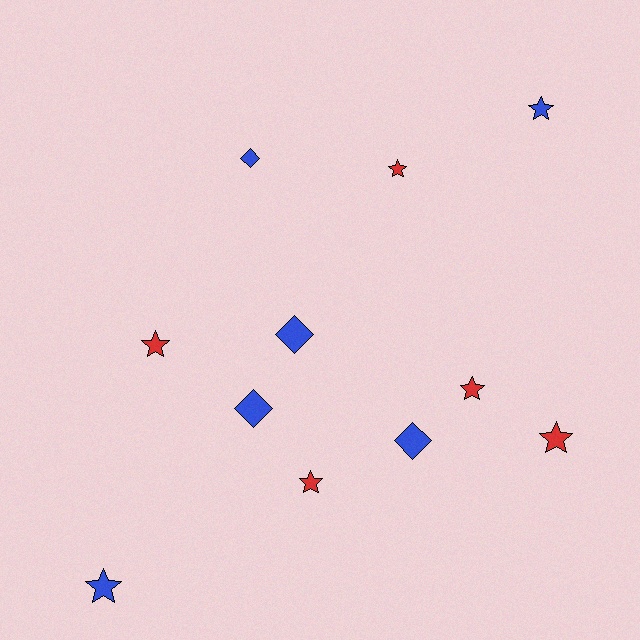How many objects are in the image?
There are 11 objects.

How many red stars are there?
There are 5 red stars.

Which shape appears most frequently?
Star, with 7 objects.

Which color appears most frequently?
Blue, with 6 objects.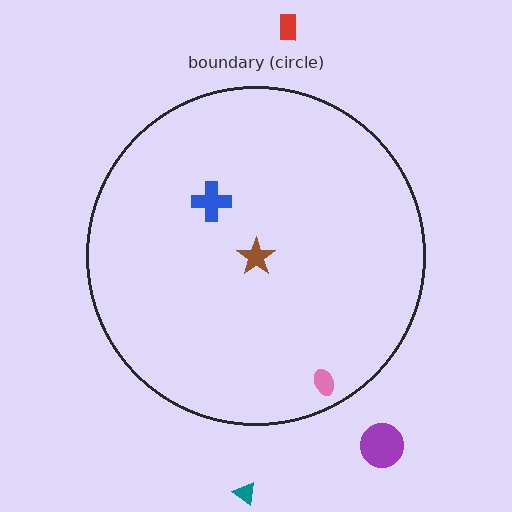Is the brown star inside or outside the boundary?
Inside.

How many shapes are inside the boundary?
3 inside, 3 outside.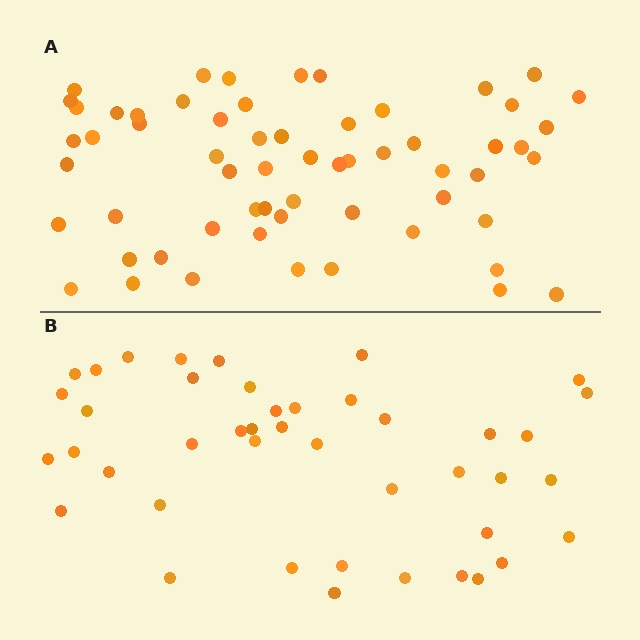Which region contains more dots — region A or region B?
Region A (the top region) has more dots.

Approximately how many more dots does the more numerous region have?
Region A has approximately 15 more dots than region B.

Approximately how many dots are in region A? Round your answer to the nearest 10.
About 60 dots.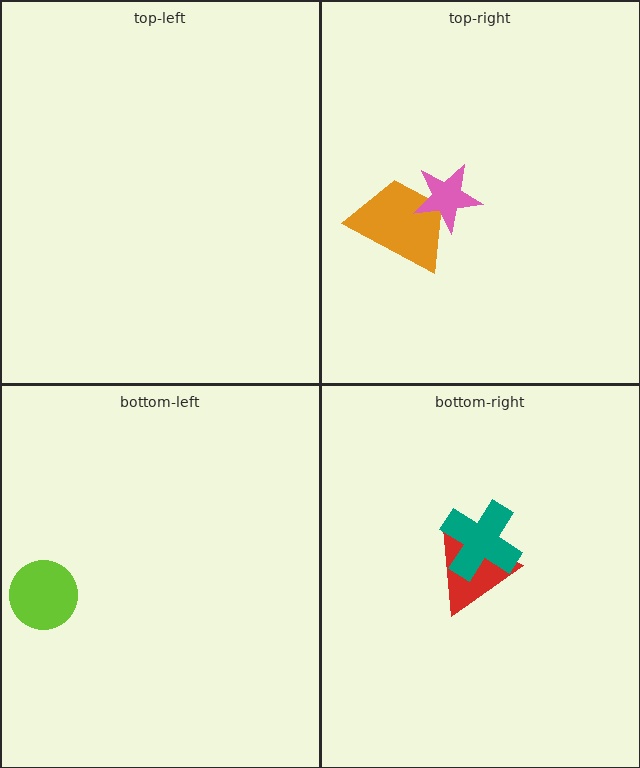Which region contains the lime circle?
The bottom-left region.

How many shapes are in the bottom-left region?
1.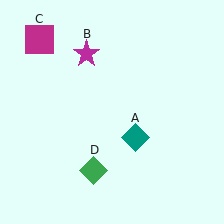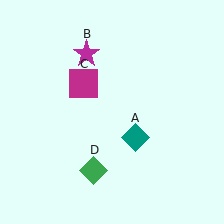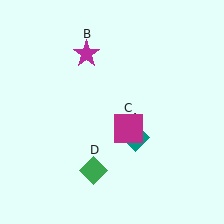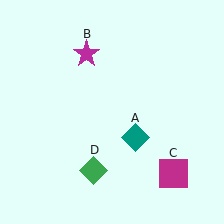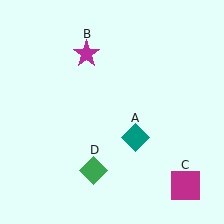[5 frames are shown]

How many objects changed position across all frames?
1 object changed position: magenta square (object C).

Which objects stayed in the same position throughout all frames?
Teal diamond (object A) and magenta star (object B) and green diamond (object D) remained stationary.